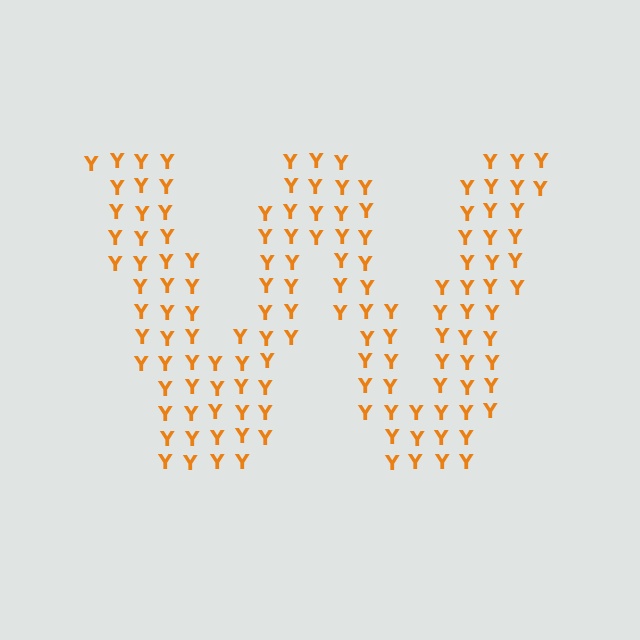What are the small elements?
The small elements are letter Y's.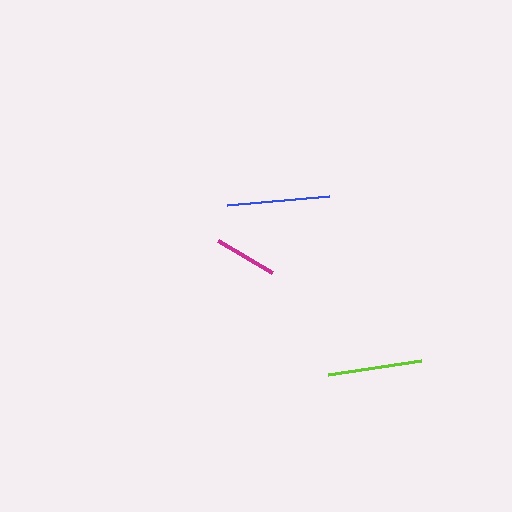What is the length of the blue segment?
The blue segment is approximately 102 pixels long.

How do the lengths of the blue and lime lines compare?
The blue and lime lines are approximately the same length.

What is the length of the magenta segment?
The magenta segment is approximately 63 pixels long.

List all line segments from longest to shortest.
From longest to shortest: blue, lime, magenta.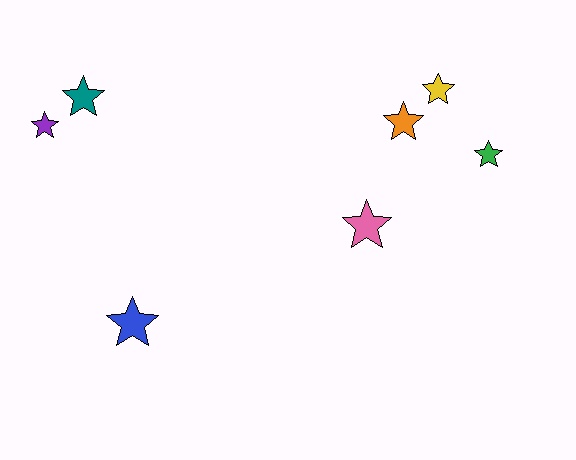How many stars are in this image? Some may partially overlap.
There are 7 stars.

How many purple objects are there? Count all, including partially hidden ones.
There is 1 purple object.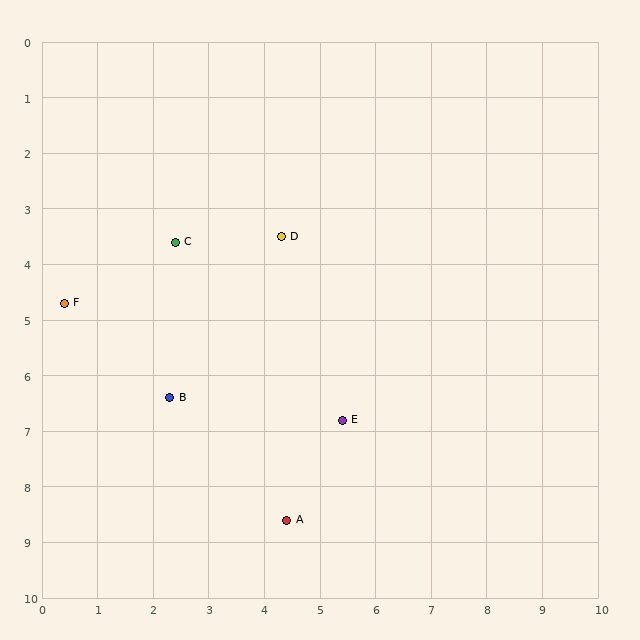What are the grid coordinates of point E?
Point E is at approximately (5.4, 6.8).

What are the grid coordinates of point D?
Point D is at approximately (4.3, 3.5).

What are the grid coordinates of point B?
Point B is at approximately (2.3, 6.4).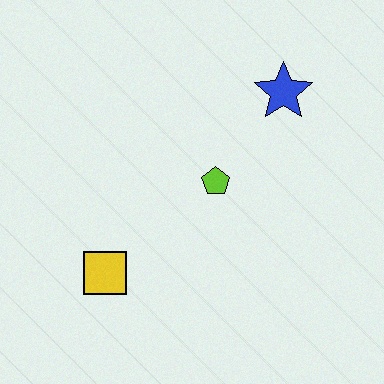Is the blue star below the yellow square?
No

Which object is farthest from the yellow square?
The blue star is farthest from the yellow square.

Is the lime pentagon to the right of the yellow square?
Yes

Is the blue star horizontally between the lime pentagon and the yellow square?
No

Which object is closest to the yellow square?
The lime pentagon is closest to the yellow square.